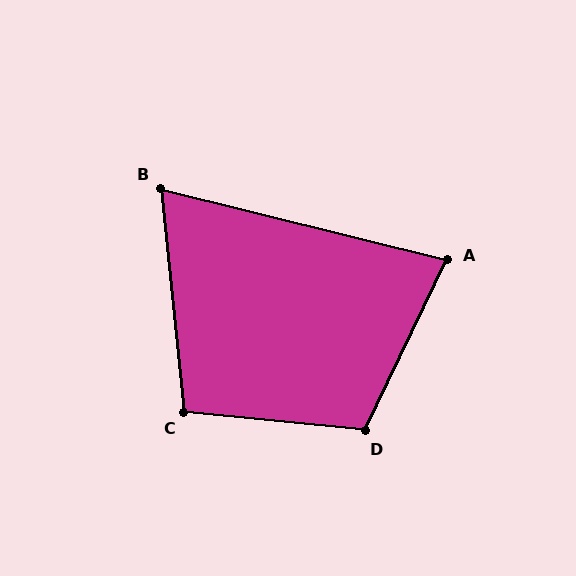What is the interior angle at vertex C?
Approximately 102 degrees (obtuse).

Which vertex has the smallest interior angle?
B, at approximately 70 degrees.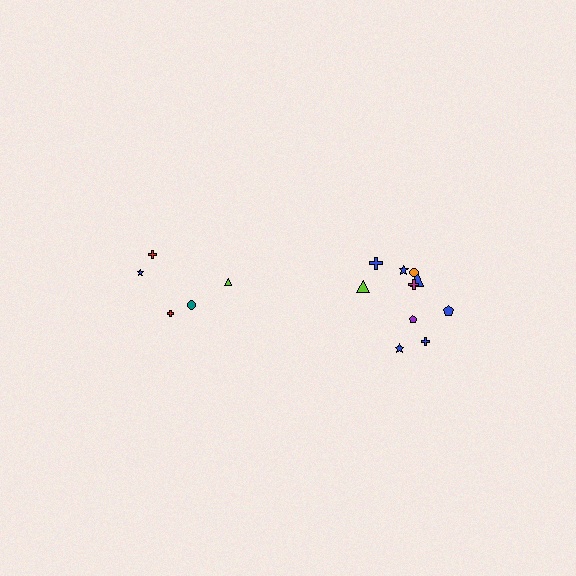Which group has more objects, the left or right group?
The right group.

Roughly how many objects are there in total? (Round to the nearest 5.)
Roughly 15 objects in total.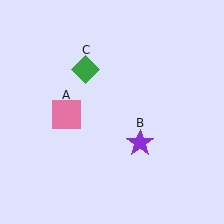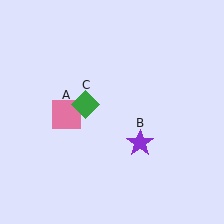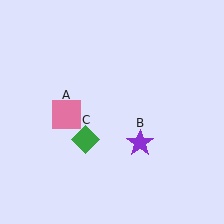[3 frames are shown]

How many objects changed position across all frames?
1 object changed position: green diamond (object C).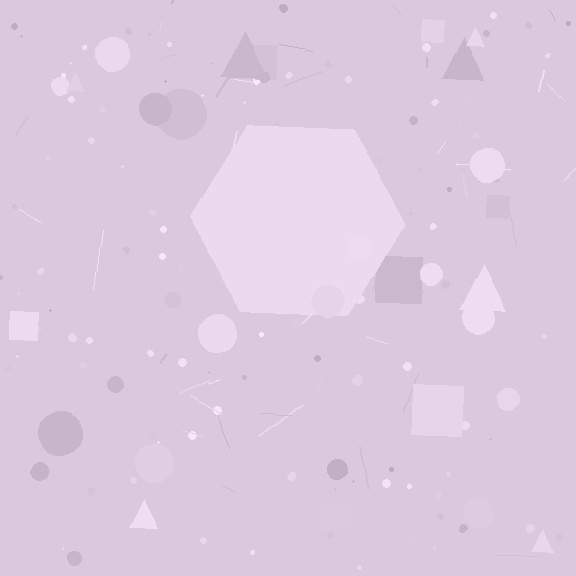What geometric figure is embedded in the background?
A hexagon is embedded in the background.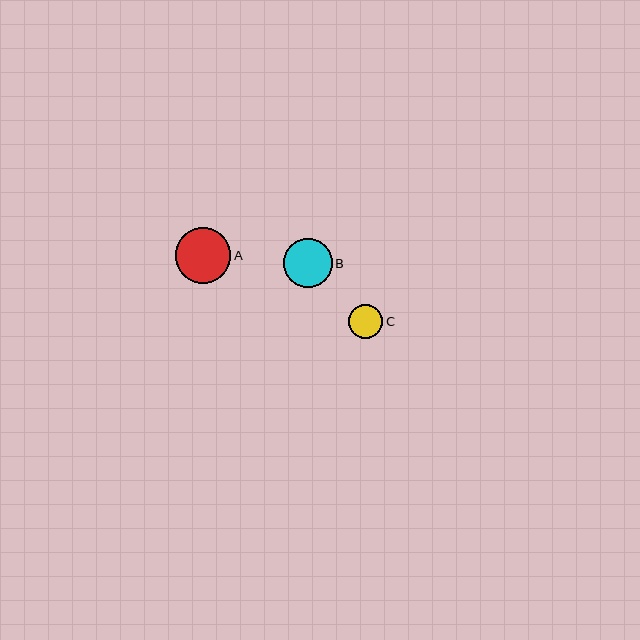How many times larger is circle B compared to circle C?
Circle B is approximately 1.4 times the size of circle C.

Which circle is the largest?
Circle A is the largest with a size of approximately 55 pixels.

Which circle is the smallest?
Circle C is the smallest with a size of approximately 34 pixels.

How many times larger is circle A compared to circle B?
Circle A is approximately 1.1 times the size of circle B.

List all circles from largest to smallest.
From largest to smallest: A, B, C.